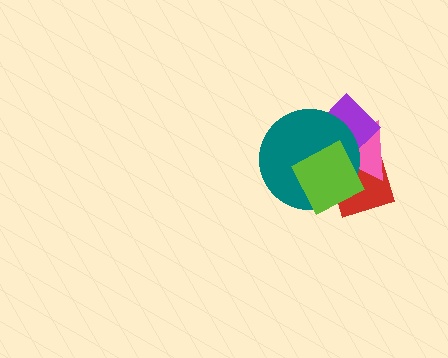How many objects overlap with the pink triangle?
4 objects overlap with the pink triangle.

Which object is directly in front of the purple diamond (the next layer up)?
The teal circle is directly in front of the purple diamond.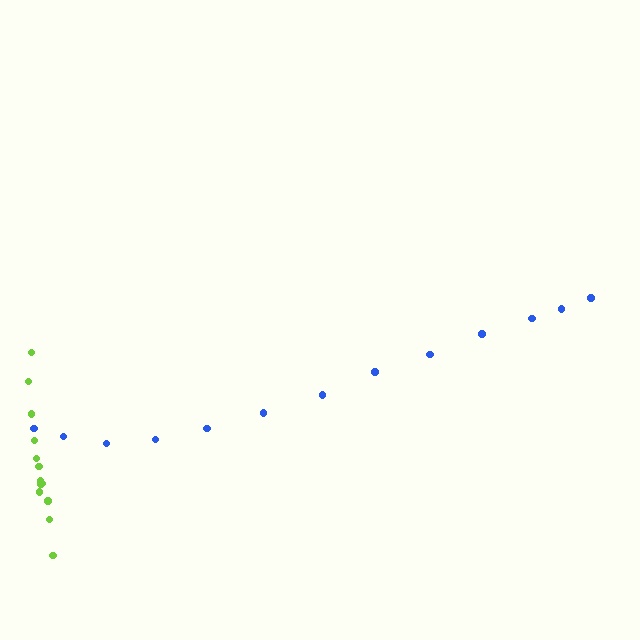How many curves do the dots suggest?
There are 2 distinct paths.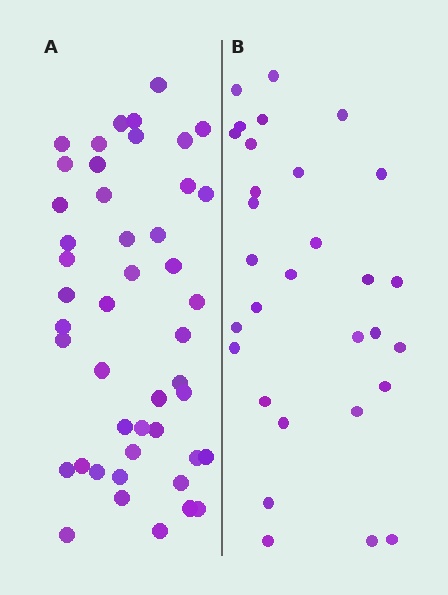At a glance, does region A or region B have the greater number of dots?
Region A (the left region) has more dots.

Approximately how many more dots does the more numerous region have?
Region A has approximately 15 more dots than region B.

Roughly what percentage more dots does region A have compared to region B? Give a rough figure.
About 55% more.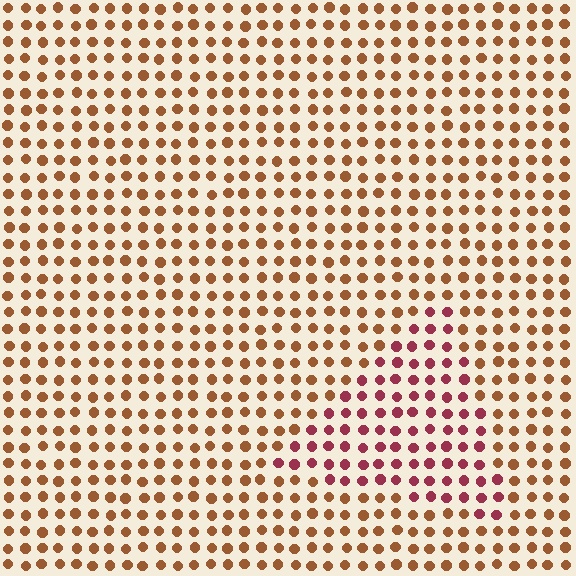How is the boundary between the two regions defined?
The boundary is defined purely by a slight shift in hue (about 40 degrees). Spacing, size, and orientation are identical on both sides.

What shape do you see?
I see a triangle.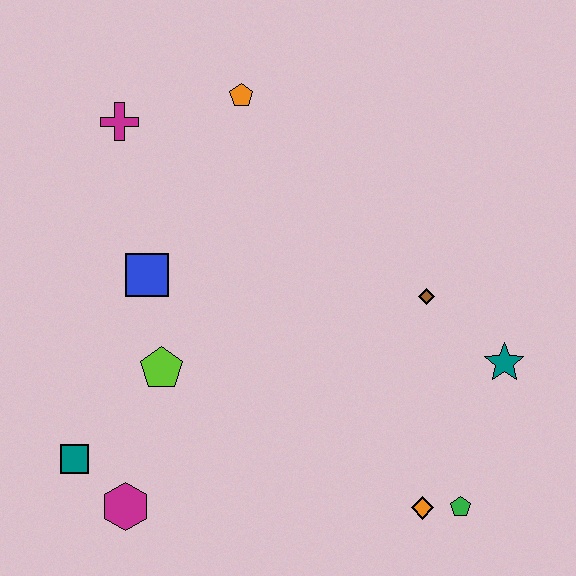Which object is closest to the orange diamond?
The green pentagon is closest to the orange diamond.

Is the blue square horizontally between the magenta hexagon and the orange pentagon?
Yes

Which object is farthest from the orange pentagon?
The green pentagon is farthest from the orange pentagon.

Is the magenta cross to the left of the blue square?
Yes